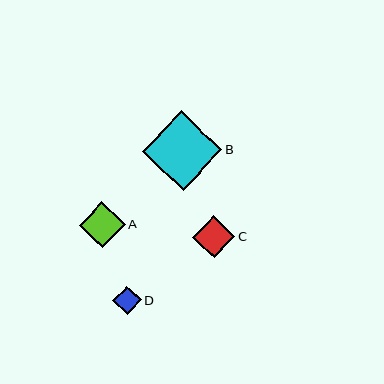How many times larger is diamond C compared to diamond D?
Diamond C is approximately 1.5 times the size of diamond D.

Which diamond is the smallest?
Diamond D is the smallest with a size of approximately 28 pixels.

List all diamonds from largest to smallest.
From largest to smallest: B, A, C, D.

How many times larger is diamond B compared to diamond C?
Diamond B is approximately 1.9 times the size of diamond C.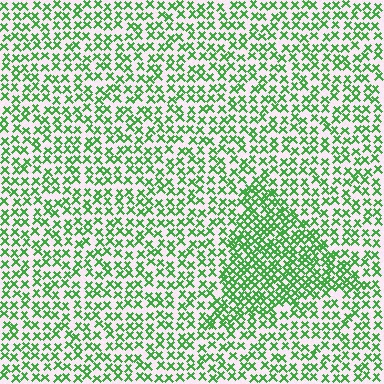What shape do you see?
I see a triangle.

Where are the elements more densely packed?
The elements are more densely packed inside the triangle boundary.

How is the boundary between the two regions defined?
The boundary is defined by a change in element density (approximately 1.8x ratio). All elements are the same color, size, and shape.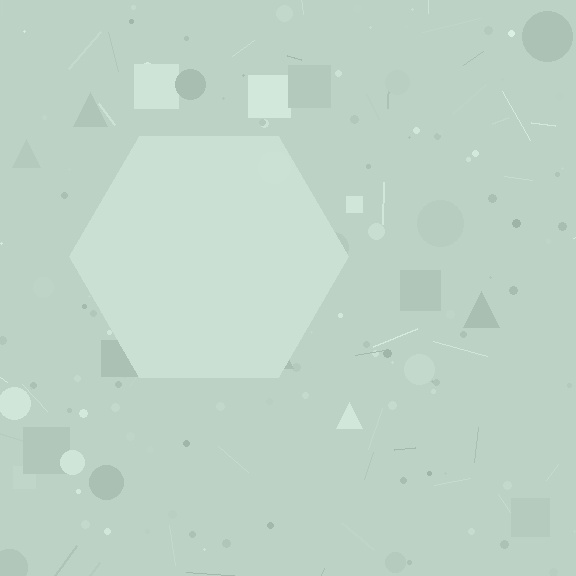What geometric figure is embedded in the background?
A hexagon is embedded in the background.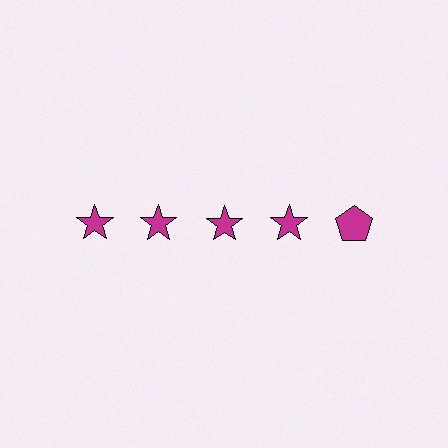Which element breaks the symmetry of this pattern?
The magenta pentagon in the top row, rightmost column breaks the symmetry. All other shapes are magenta stars.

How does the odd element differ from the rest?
It has a different shape: pentagon instead of star.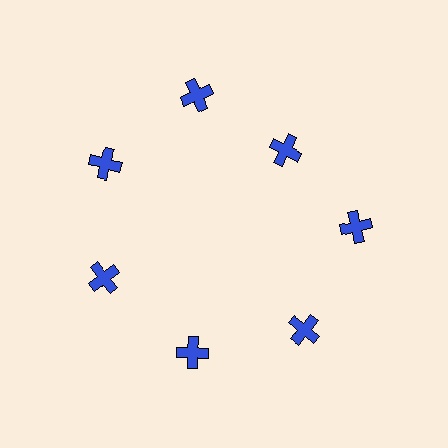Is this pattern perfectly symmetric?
No. The 7 blue crosses are arranged in a ring, but one element near the 1 o'clock position is pulled inward toward the center, breaking the 7-fold rotational symmetry.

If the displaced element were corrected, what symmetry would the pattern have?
It would have 7-fold rotational symmetry — the pattern would map onto itself every 51 degrees.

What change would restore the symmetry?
The symmetry would be restored by moving it outward, back onto the ring so that all 7 crosses sit at equal angles and equal distance from the center.